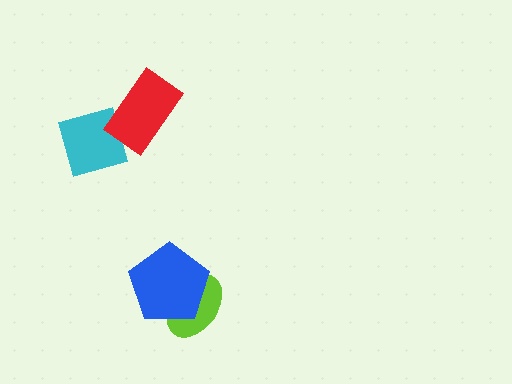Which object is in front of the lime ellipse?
The blue pentagon is in front of the lime ellipse.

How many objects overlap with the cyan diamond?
1 object overlaps with the cyan diamond.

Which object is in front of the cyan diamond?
The red rectangle is in front of the cyan diamond.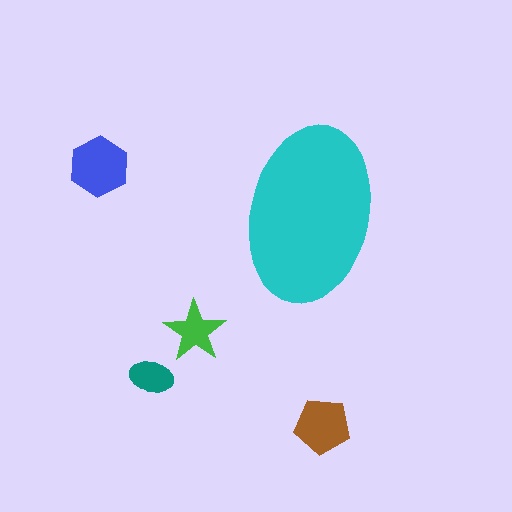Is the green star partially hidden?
No, the green star is fully visible.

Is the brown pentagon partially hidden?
No, the brown pentagon is fully visible.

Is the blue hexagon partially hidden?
No, the blue hexagon is fully visible.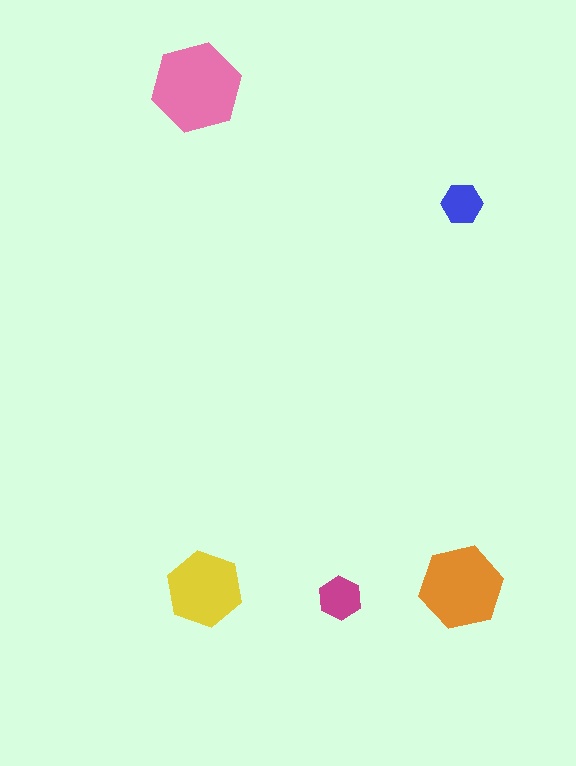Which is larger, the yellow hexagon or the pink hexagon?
The pink one.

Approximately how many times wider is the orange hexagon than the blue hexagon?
About 2 times wider.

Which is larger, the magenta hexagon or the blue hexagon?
The magenta one.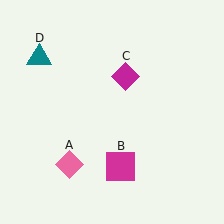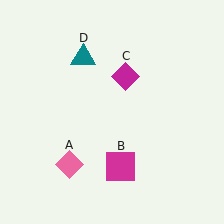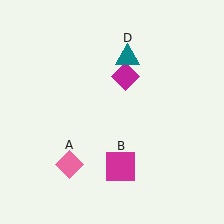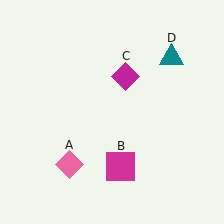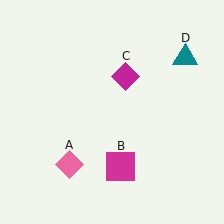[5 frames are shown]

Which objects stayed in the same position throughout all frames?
Pink diamond (object A) and magenta square (object B) and magenta diamond (object C) remained stationary.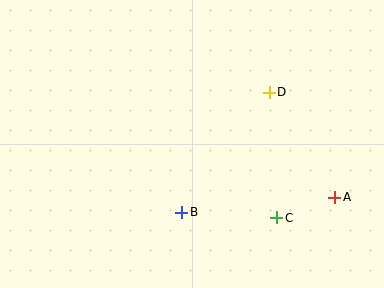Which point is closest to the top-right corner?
Point D is closest to the top-right corner.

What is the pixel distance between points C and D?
The distance between C and D is 126 pixels.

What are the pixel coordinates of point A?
Point A is at (335, 197).